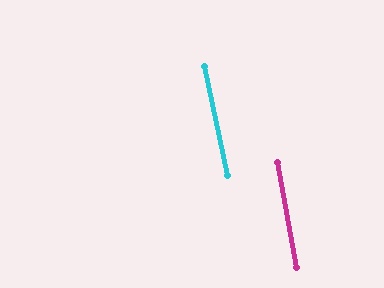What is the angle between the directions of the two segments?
Approximately 2 degrees.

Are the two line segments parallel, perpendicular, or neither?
Parallel — their directions differ by only 1.7°.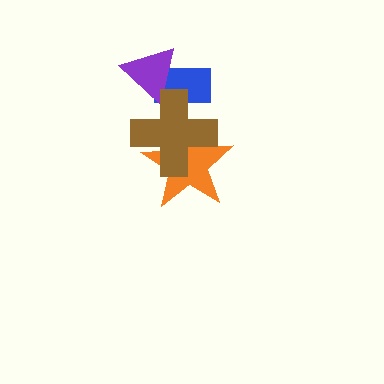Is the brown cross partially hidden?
No, no other shape covers it.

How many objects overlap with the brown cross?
3 objects overlap with the brown cross.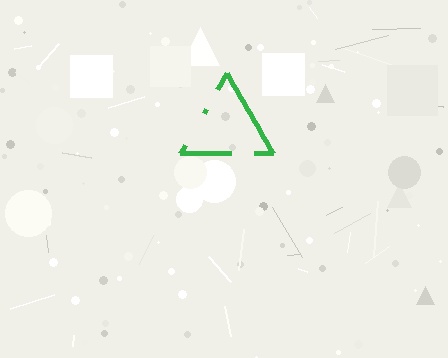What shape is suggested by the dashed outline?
The dashed outline suggests a triangle.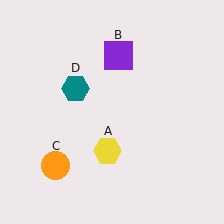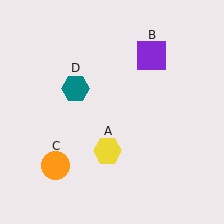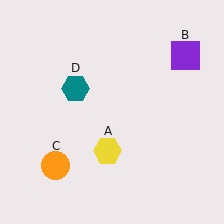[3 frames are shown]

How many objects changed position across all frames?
1 object changed position: purple square (object B).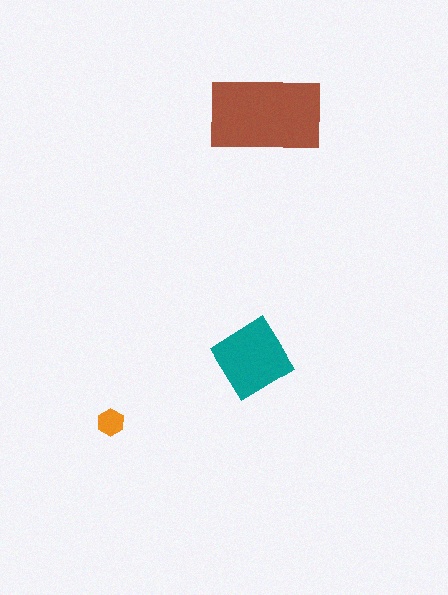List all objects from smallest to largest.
The orange hexagon, the teal diamond, the brown rectangle.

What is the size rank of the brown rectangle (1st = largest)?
1st.